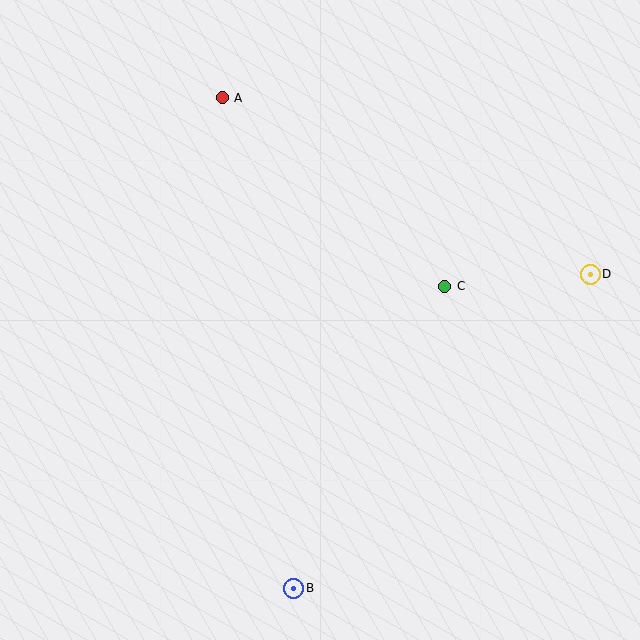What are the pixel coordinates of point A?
Point A is at (222, 98).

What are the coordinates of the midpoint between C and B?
The midpoint between C and B is at (369, 437).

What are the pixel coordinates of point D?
Point D is at (590, 274).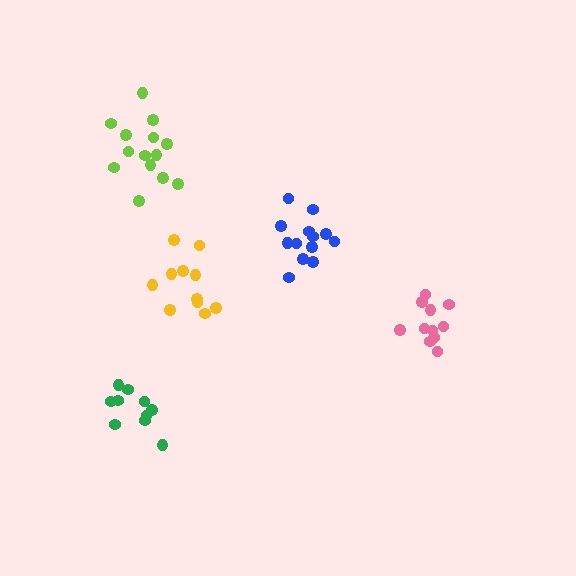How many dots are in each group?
Group 1: 13 dots, Group 2: 10 dots, Group 3: 11 dots, Group 4: 11 dots, Group 5: 14 dots (59 total).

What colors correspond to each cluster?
The clusters are colored: blue, green, yellow, pink, lime.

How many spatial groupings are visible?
There are 5 spatial groupings.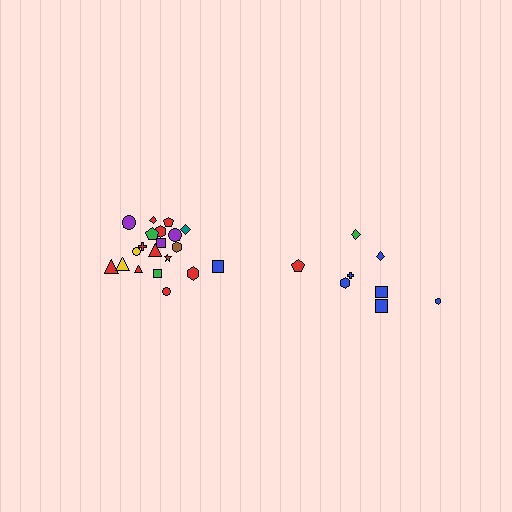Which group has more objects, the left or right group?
The left group.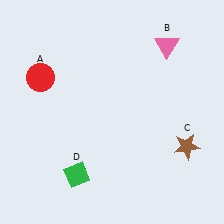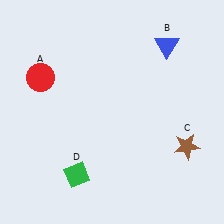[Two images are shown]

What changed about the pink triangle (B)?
In Image 1, B is pink. In Image 2, it changed to blue.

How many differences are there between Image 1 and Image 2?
There is 1 difference between the two images.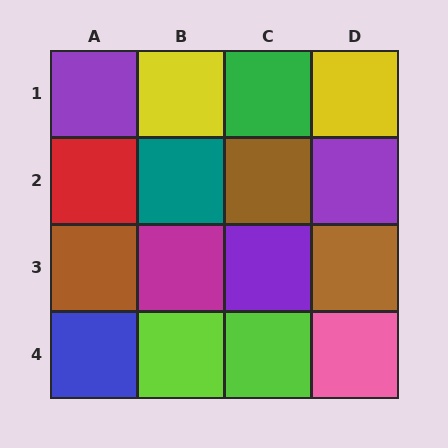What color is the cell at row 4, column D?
Pink.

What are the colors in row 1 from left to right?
Purple, yellow, green, yellow.